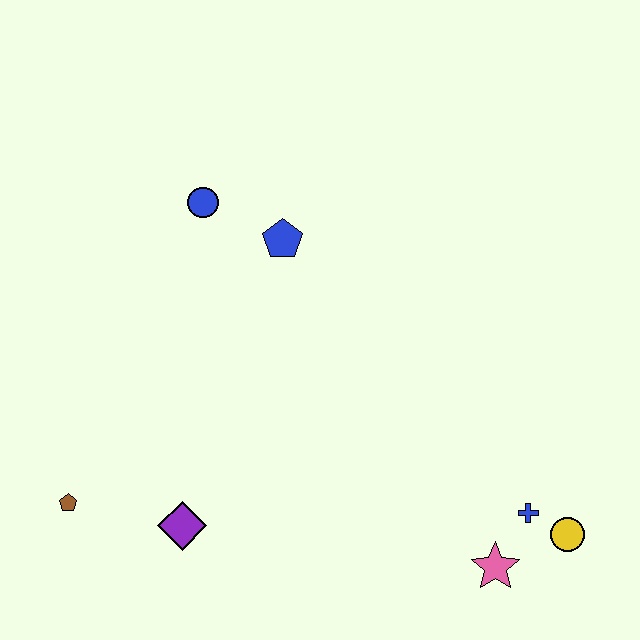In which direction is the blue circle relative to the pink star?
The blue circle is above the pink star.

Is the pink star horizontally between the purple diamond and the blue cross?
Yes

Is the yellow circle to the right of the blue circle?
Yes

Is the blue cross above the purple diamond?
Yes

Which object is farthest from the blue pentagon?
The yellow circle is farthest from the blue pentagon.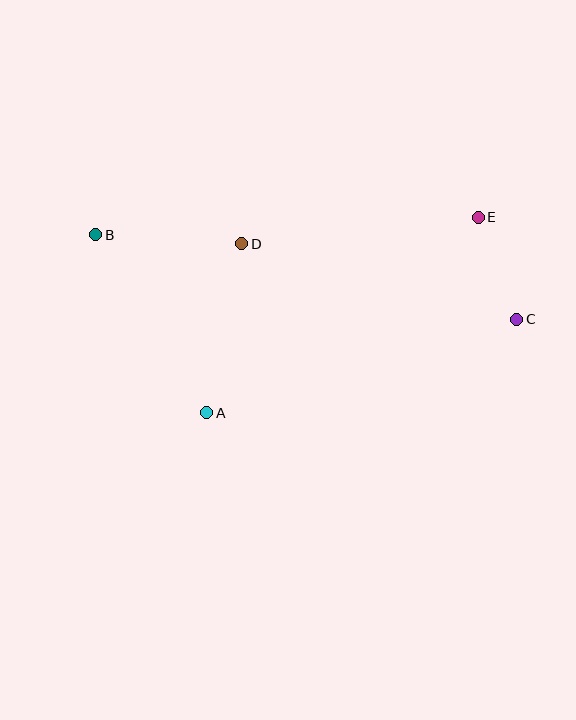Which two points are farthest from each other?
Points B and C are farthest from each other.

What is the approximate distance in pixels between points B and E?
The distance between B and E is approximately 383 pixels.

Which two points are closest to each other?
Points C and E are closest to each other.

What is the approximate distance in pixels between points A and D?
The distance between A and D is approximately 172 pixels.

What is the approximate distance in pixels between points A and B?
The distance between A and B is approximately 210 pixels.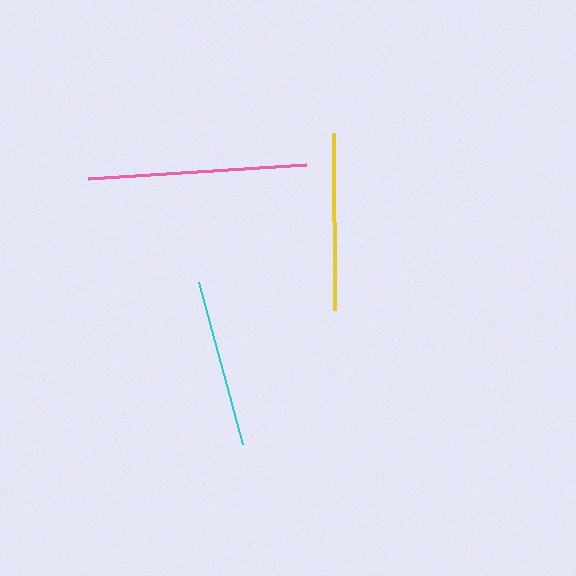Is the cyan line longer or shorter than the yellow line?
The yellow line is longer than the cyan line.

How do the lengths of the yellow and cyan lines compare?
The yellow and cyan lines are approximately the same length.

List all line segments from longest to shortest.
From longest to shortest: pink, yellow, cyan.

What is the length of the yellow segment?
The yellow segment is approximately 177 pixels long.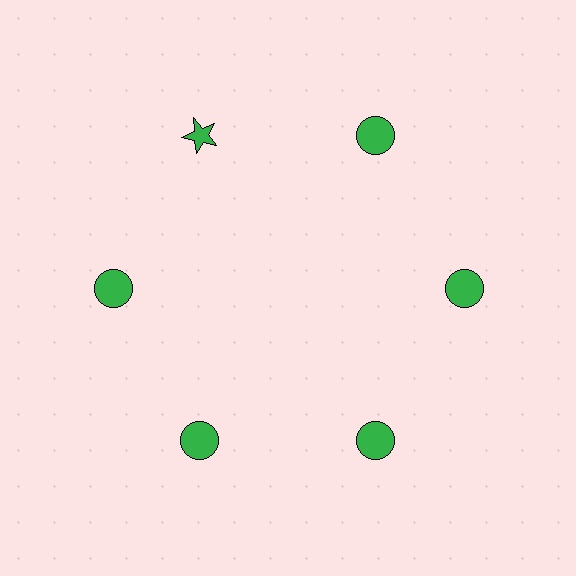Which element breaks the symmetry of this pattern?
The green star at roughly the 11 o'clock position breaks the symmetry. All other shapes are green circles.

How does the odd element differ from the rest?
It has a different shape: star instead of circle.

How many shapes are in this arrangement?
There are 6 shapes arranged in a ring pattern.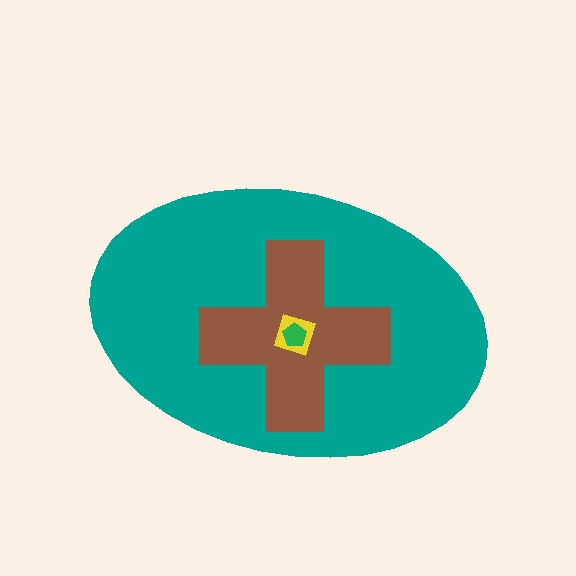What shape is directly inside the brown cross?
The yellow square.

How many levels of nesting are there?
4.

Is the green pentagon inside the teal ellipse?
Yes.